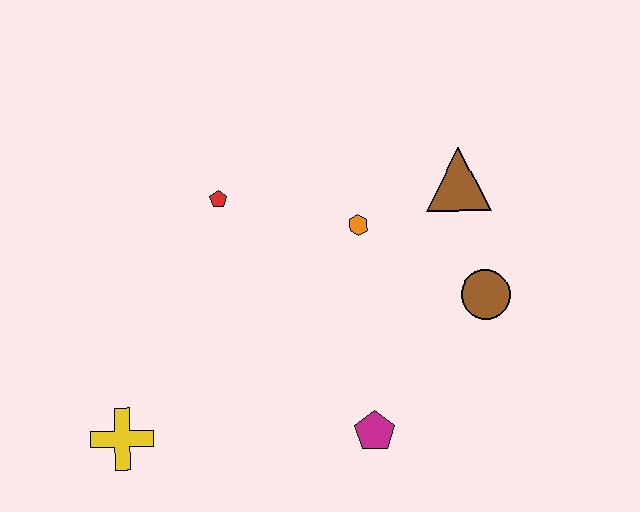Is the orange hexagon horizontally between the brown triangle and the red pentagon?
Yes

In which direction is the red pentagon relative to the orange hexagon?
The red pentagon is to the left of the orange hexagon.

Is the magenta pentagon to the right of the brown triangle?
No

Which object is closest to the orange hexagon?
The brown triangle is closest to the orange hexagon.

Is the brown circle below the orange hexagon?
Yes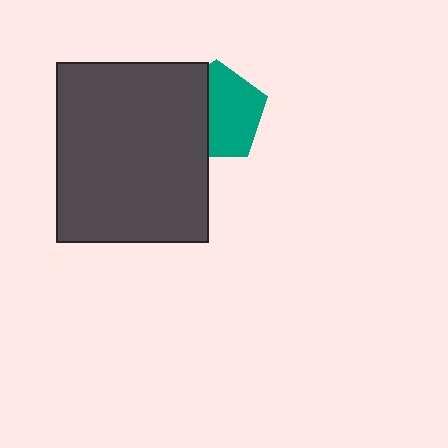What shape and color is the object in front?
The object in front is a dark gray rectangle.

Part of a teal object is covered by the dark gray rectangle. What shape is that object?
It is a pentagon.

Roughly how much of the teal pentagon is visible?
About half of it is visible (roughly 60%).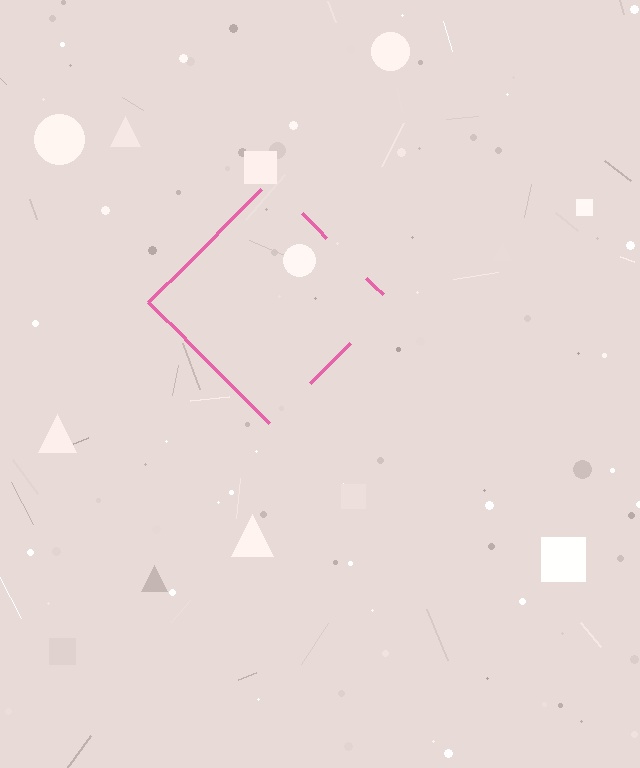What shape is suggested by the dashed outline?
The dashed outline suggests a diamond.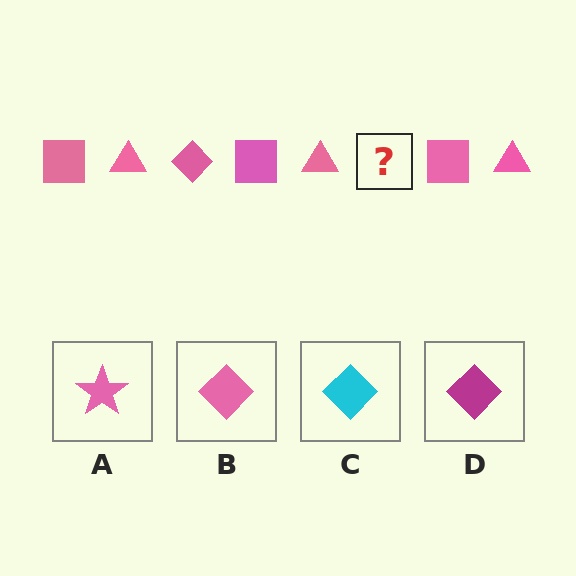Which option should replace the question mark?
Option B.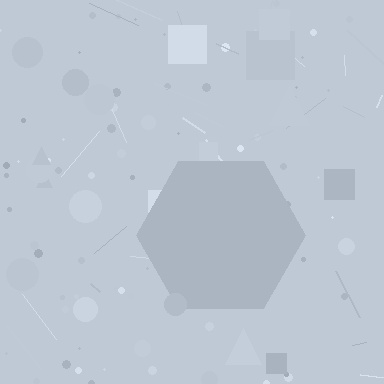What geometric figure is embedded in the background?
A hexagon is embedded in the background.